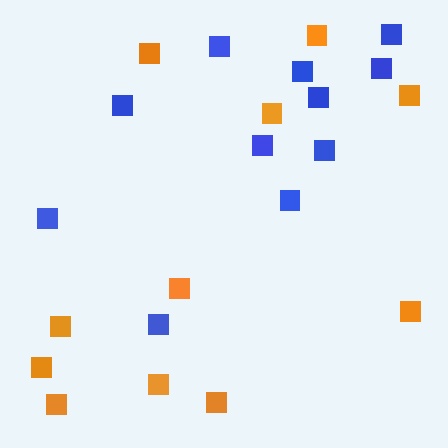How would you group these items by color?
There are 2 groups: one group of orange squares (11) and one group of blue squares (11).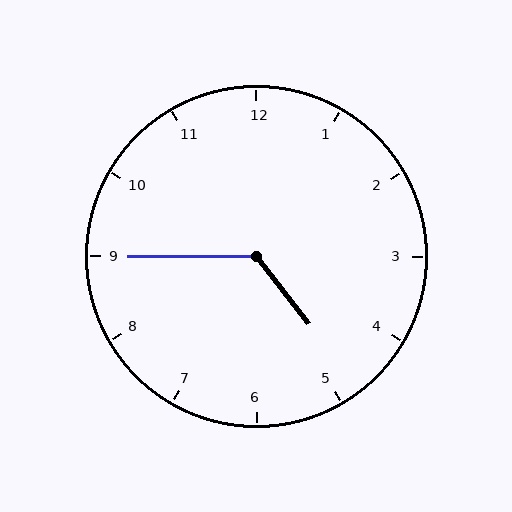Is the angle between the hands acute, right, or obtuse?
It is obtuse.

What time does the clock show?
4:45.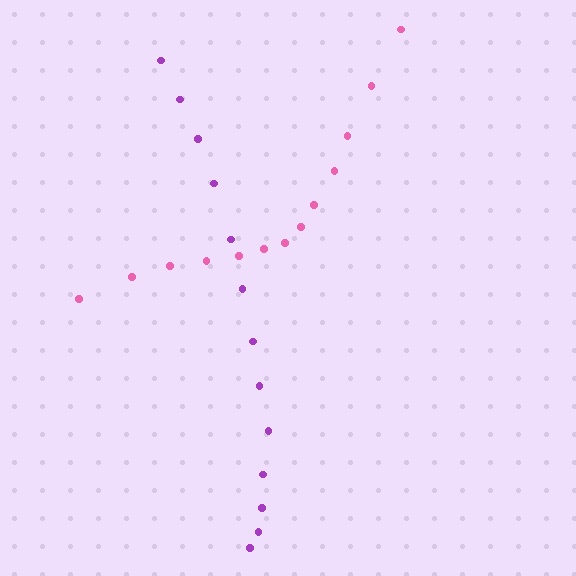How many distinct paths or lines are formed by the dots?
There are 2 distinct paths.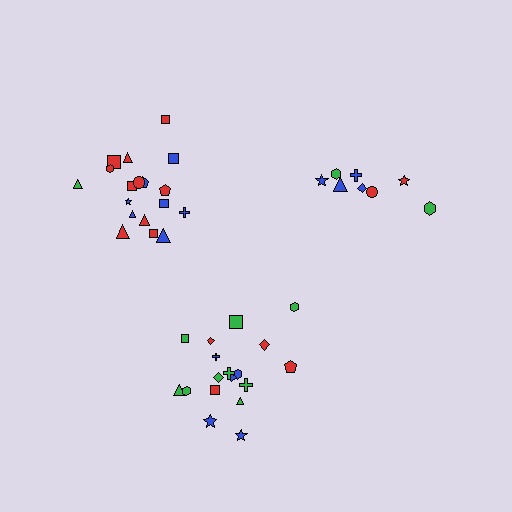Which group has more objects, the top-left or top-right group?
The top-left group.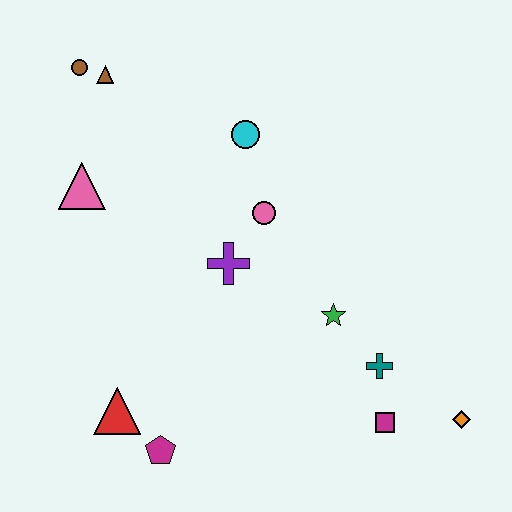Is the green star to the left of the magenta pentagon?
No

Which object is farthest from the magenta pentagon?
The brown circle is farthest from the magenta pentagon.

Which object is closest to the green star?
The teal cross is closest to the green star.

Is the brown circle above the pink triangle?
Yes